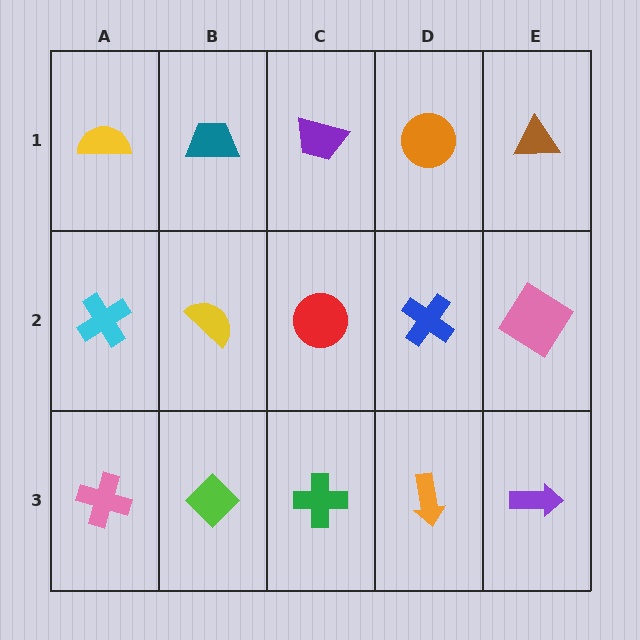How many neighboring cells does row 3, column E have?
2.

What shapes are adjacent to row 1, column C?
A red circle (row 2, column C), a teal trapezoid (row 1, column B), an orange circle (row 1, column D).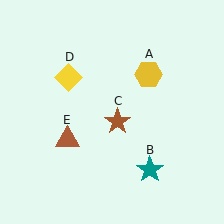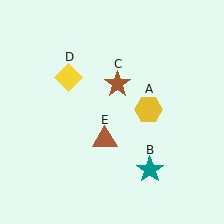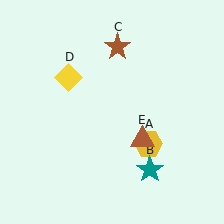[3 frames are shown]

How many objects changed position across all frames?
3 objects changed position: yellow hexagon (object A), brown star (object C), brown triangle (object E).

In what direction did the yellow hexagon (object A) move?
The yellow hexagon (object A) moved down.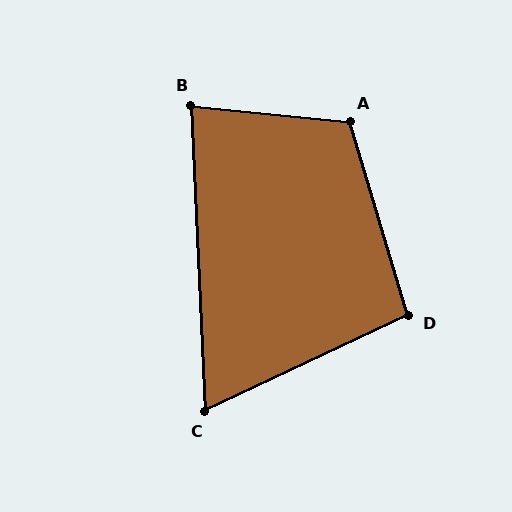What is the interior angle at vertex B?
Approximately 82 degrees (acute).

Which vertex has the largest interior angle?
A, at approximately 113 degrees.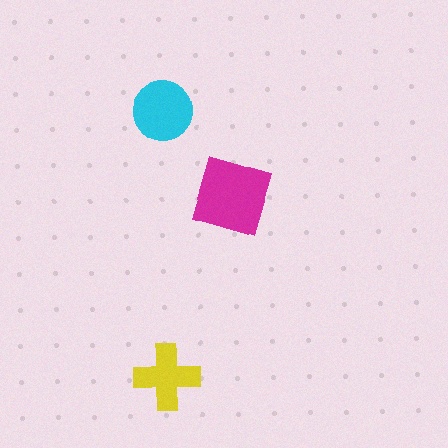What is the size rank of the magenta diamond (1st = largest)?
1st.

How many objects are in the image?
There are 3 objects in the image.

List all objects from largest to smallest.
The magenta diamond, the cyan circle, the yellow cross.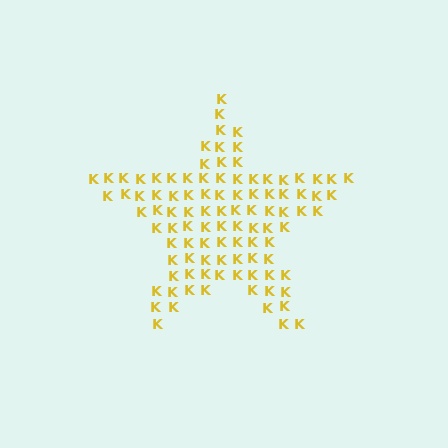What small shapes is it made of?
It is made of small letter K's.